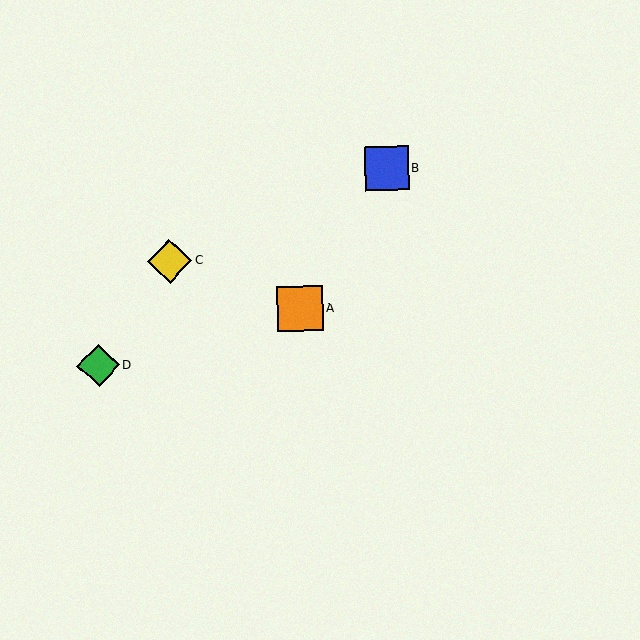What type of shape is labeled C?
Shape C is a yellow diamond.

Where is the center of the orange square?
The center of the orange square is at (300, 309).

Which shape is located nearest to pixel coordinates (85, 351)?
The green diamond (labeled D) at (98, 366) is nearest to that location.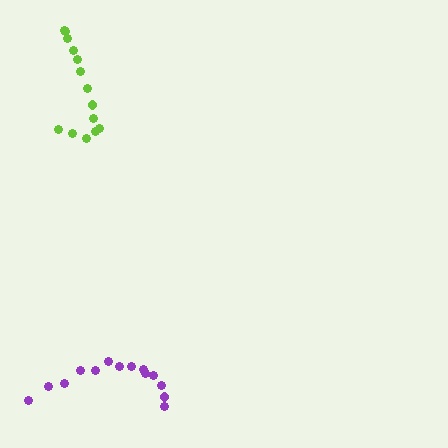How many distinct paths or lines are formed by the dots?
There are 2 distinct paths.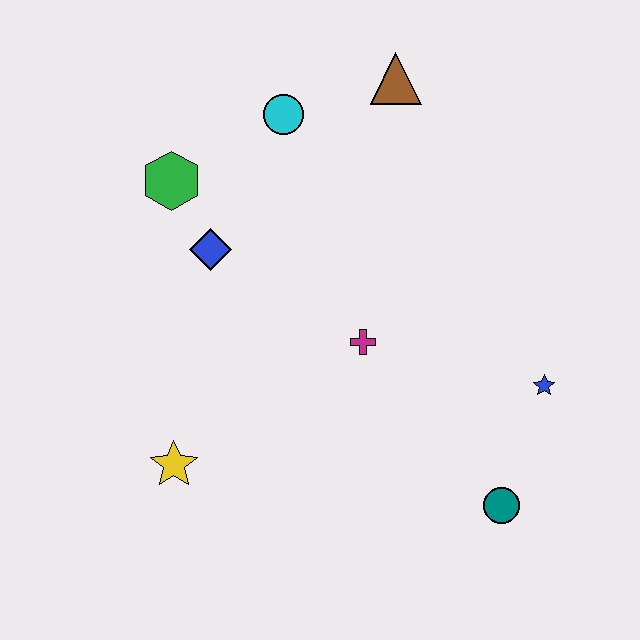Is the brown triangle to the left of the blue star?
Yes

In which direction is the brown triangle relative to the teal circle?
The brown triangle is above the teal circle.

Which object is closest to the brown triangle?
The cyan circle is closest to the brown triangle.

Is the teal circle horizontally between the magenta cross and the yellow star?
No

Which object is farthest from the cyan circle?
The teal circle is farthest from the cyan circle.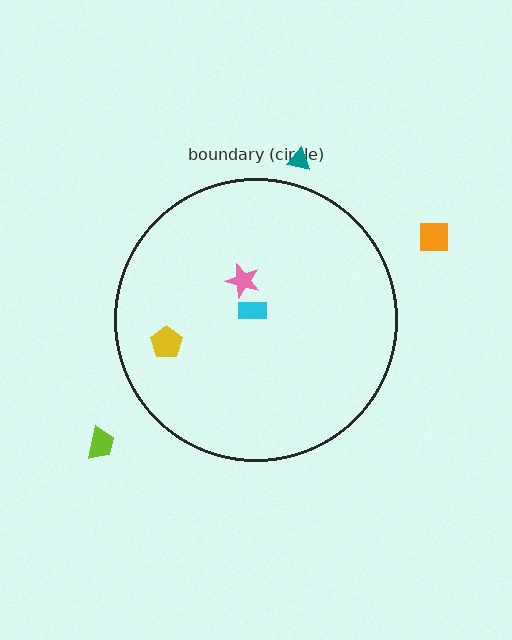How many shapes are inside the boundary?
3 inside, 3 outside.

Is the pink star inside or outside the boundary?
Inside.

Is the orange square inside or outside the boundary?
Outside.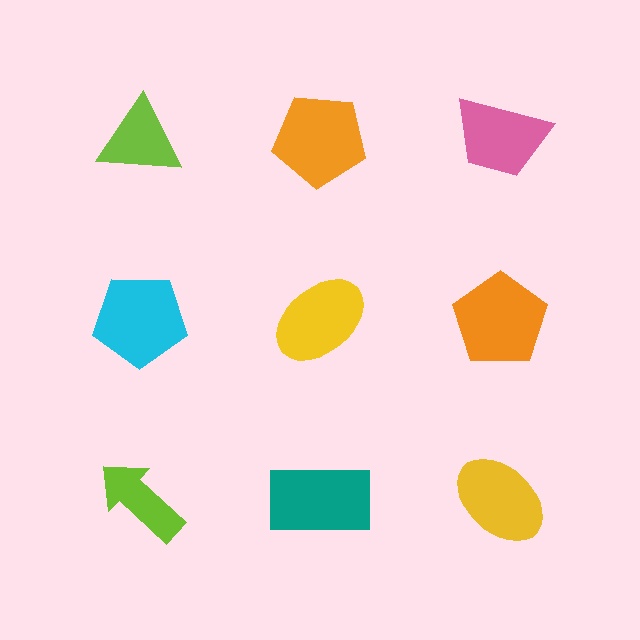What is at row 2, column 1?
A cyan pentagon.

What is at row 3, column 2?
A teal rectangle.